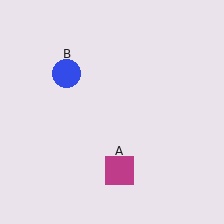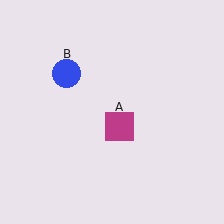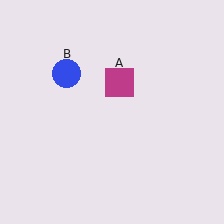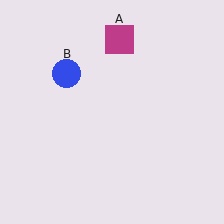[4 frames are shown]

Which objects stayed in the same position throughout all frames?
Blue circle (object B) remained stationary.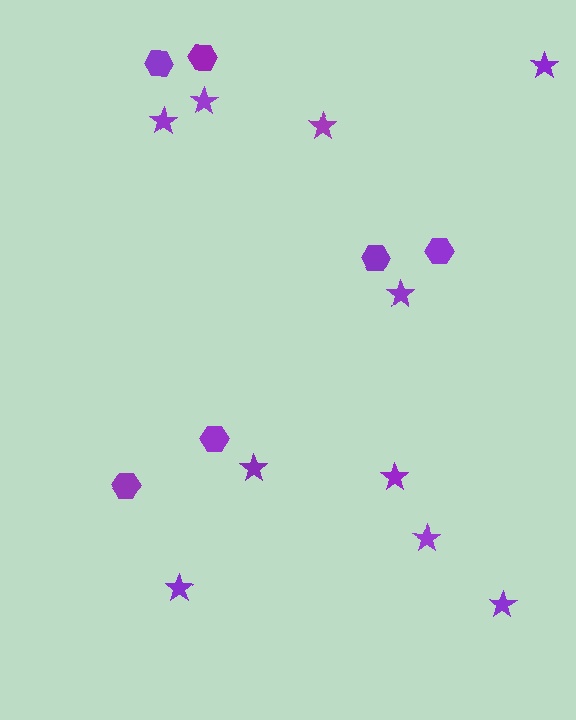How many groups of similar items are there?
There are 2 groups: one group of hexagons (6) and one group of stars (10).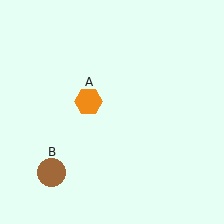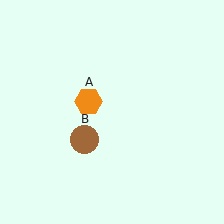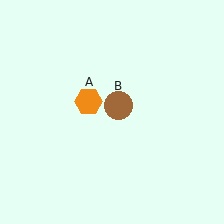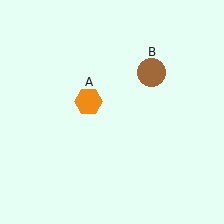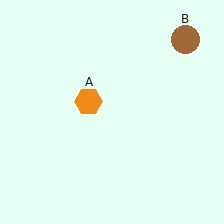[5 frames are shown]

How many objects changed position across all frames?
1 object changed position: brown circle (object B).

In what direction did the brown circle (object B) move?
The brown circle (object B) moved up and to the right.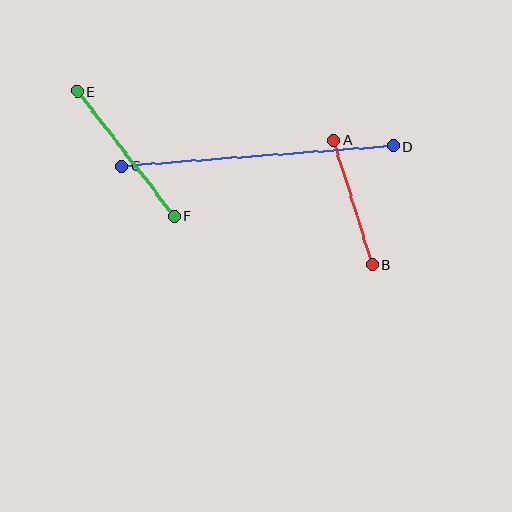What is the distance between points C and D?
The distance is approximately 271 pixels.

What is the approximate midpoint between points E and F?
The midpoint is at approximately (126, 154) pixels.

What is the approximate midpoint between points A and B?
The midpoint is at approximately (353, 202) pixels.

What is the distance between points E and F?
The distance is approximately 158 pixels.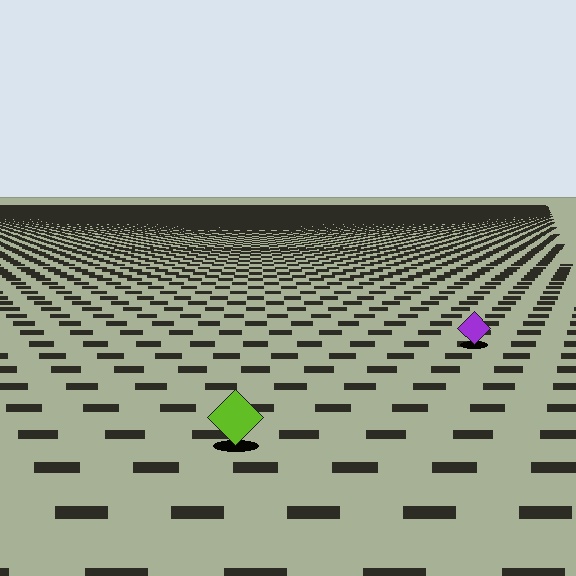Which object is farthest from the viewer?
The purple diamond is farthest from the viewer. It appears smaller and the ground texture around it is denser.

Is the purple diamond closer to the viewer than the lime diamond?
No. The lime diamond is closer — you can tell from the texture gradient: the ground texture is coarser near it.